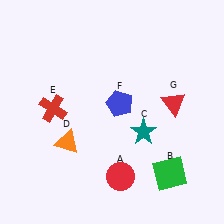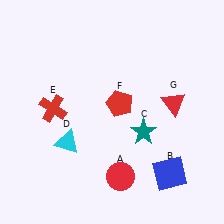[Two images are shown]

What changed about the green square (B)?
In Image 1, B is green. In Image 2, it changed to blue.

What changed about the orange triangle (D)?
In Image 1, D is orange. In Image 2, it changed to cyan.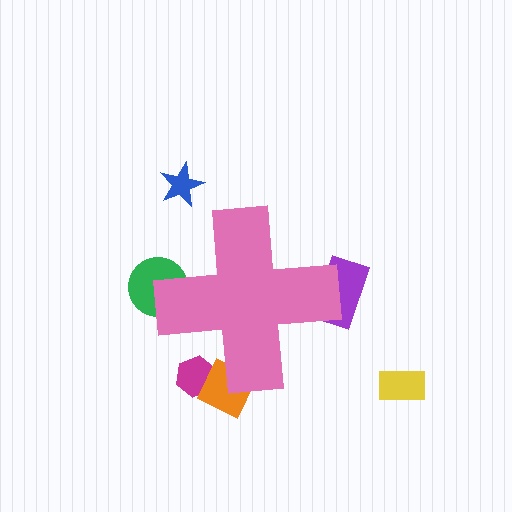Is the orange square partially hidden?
Yes, the orange square is partially hidden behind the pink cross.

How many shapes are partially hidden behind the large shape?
4 shapes are partially hidden.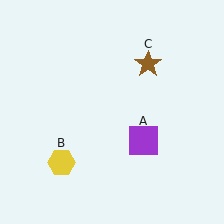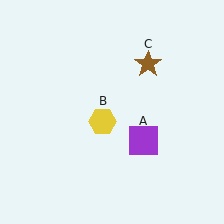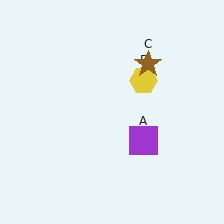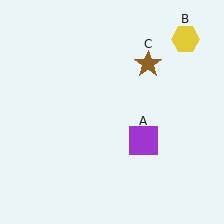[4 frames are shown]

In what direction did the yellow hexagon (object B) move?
The yellow hexagon (object B) moved up and to the right.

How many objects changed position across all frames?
1 object changed position: yellow hexagon (object B).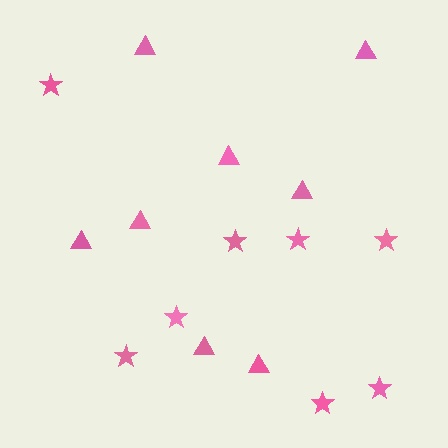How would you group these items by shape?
There are 2 groups: one group of stars (8) and one group of triangles (8).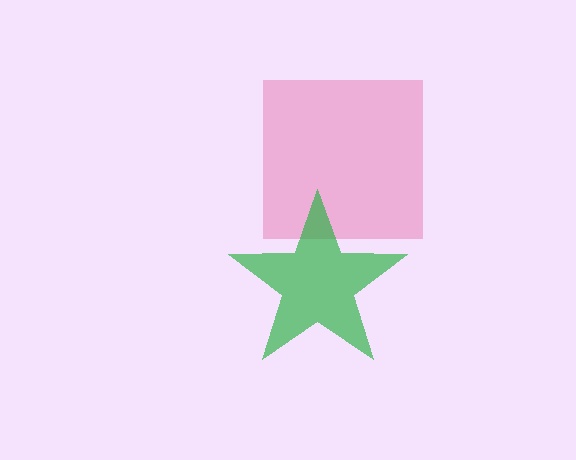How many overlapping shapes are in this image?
There are 2 overlapping shapes in the image.